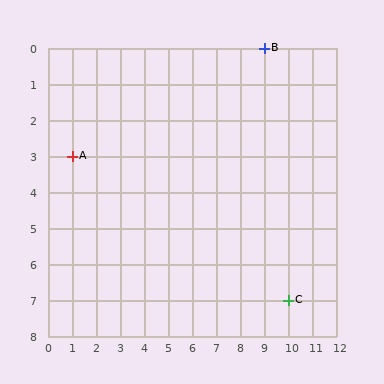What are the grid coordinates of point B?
Point B is at grid coordinates (9, 0).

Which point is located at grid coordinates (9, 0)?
Point B is at (9, 0).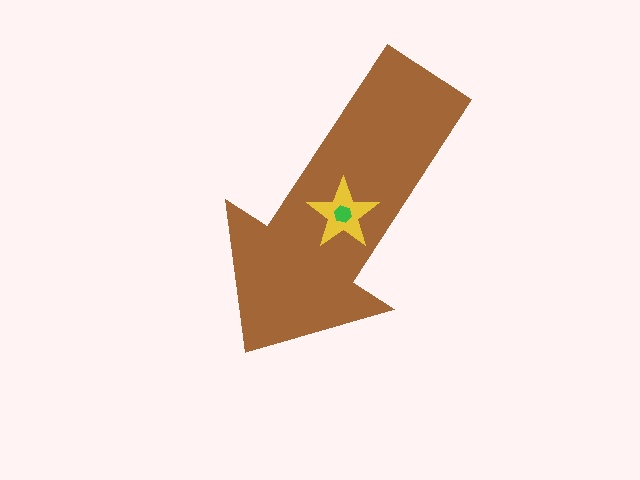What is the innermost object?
The green hexagon.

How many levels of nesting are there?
3.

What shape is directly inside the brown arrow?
The yellow star.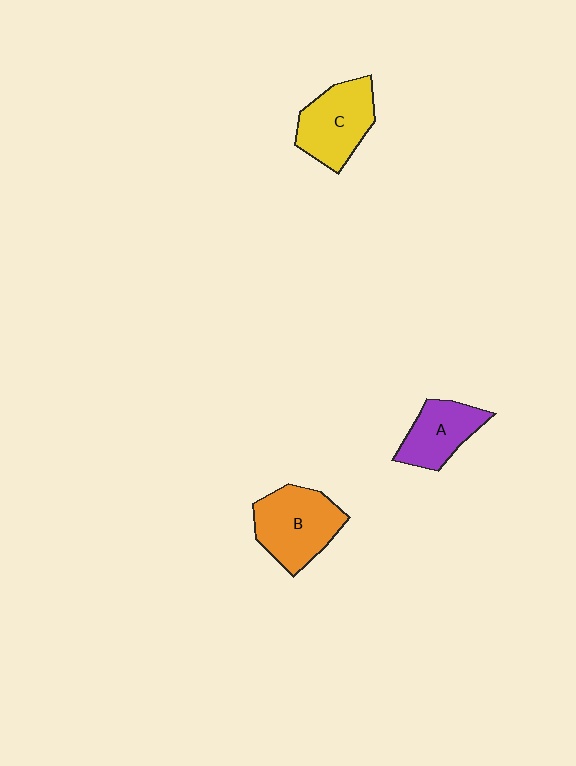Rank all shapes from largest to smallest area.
From largest to smallest: B (orange), C (yellow), A (purple).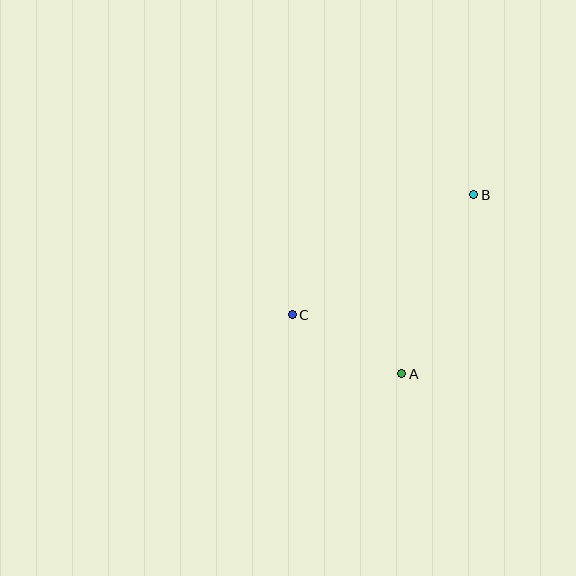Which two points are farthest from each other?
Points B and C are farthest from each other.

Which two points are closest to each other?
Points A and C are closest to each other.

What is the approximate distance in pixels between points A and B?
The distance between A and B is approximately 193 pixels.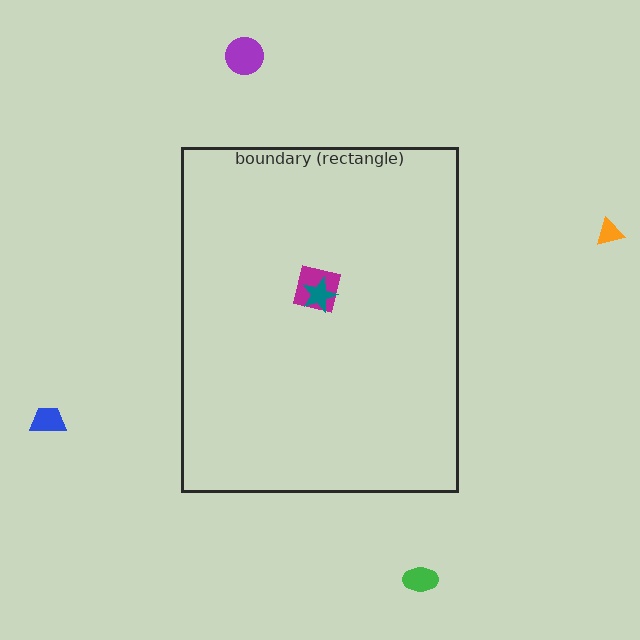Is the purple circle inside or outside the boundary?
Outside.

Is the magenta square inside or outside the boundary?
Inside.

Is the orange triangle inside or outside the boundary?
Outside.